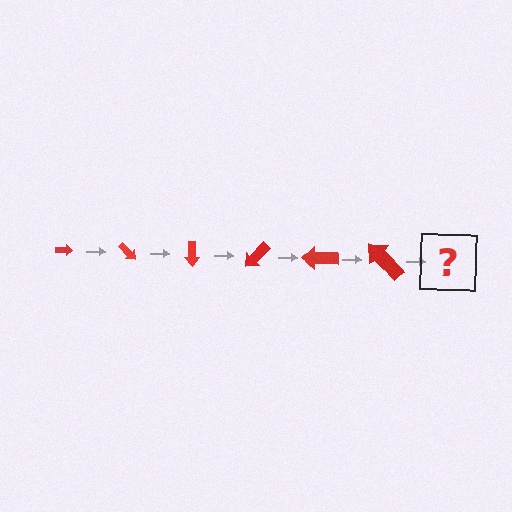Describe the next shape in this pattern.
It should be an arrow, larger than the previous one and rotated 270 degrees from the start.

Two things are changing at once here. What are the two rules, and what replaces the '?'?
The two rules are that the arrow grows larger each step and it rotates 45 degrees each step. The '?' should be an arrow, larger than the previous one and rotated 270 degrees from the start.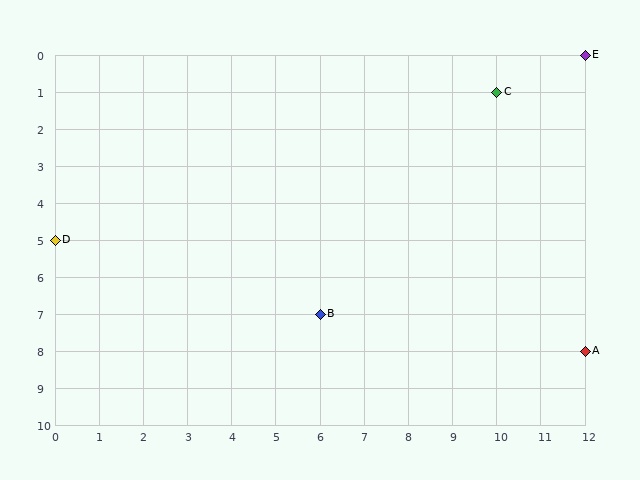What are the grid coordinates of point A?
Point A is at grid coordinates (12, 8).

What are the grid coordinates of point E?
Point E is at grid coordinates (12, 0).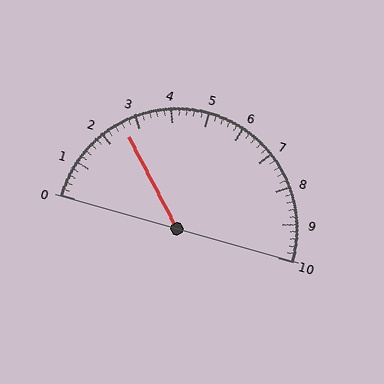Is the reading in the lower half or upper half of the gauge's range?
The reading is in the lower half of the range (0 to 10).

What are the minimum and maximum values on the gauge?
The gauge ranges from 0 to 10.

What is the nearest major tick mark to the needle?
The nearest major tick mark is 3.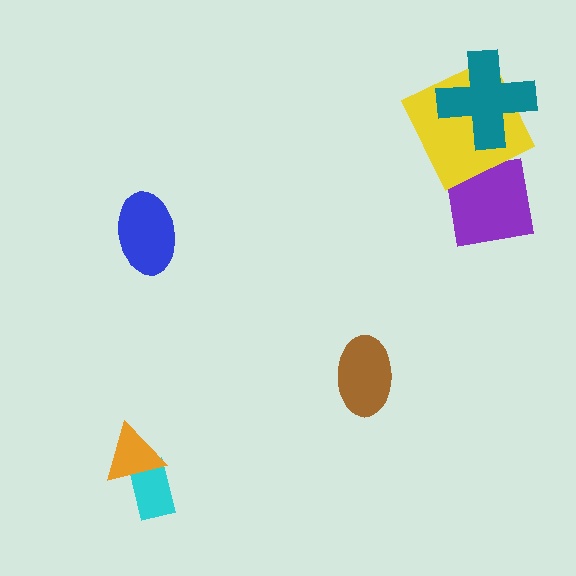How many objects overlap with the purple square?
0 objects overlap with the purple square.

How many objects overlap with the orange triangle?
1 object overlaps with the orange triangle.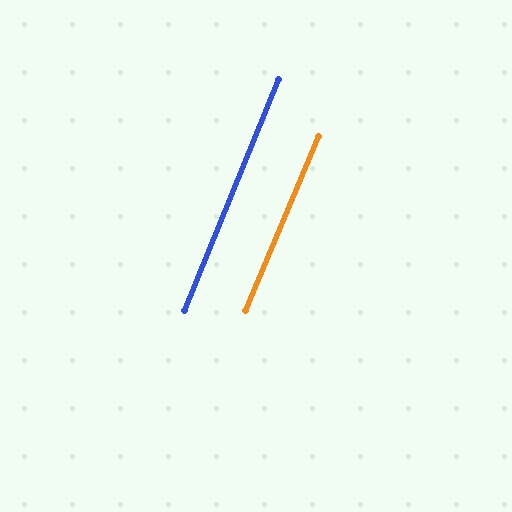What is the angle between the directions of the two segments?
Approximately 0 degrees.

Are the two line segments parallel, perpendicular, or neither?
Parallel — their directions differ by only 0.5°.